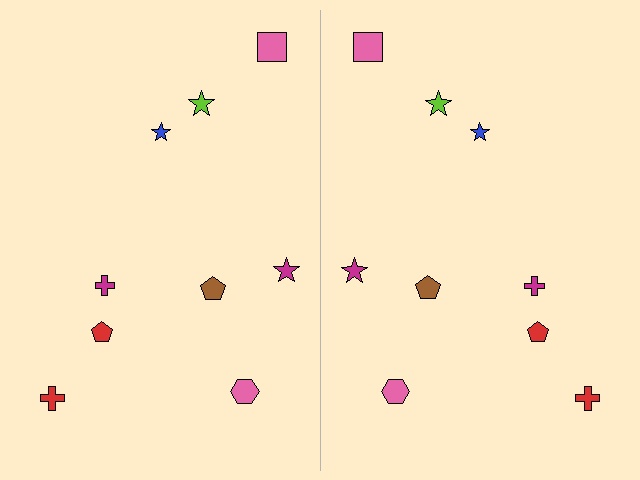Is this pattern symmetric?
Yes, this pattern has bilateral (reflection) symmetry.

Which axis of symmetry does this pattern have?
The pattern has a vertical axis of symmetry running through the center of the image.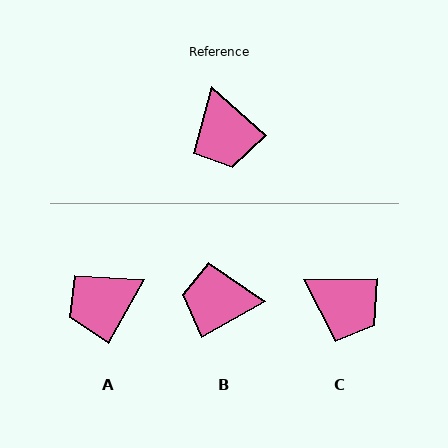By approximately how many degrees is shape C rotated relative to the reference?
Approximately 43 degrees counter-clockwise.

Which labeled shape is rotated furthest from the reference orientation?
B, about 109 degrees away.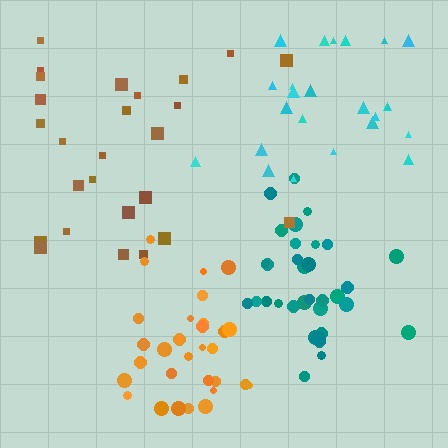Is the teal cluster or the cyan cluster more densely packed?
Teal.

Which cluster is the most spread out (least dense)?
Cyan.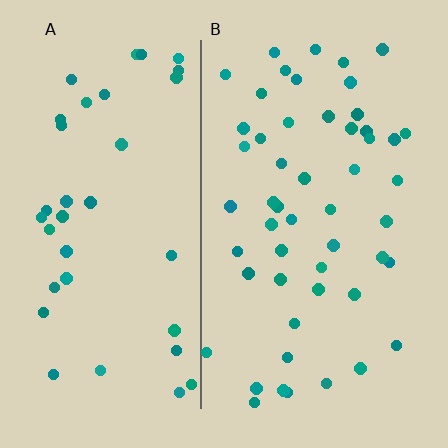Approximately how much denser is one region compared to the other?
Approximately 1.4× — region B over region A.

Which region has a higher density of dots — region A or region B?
B (the right).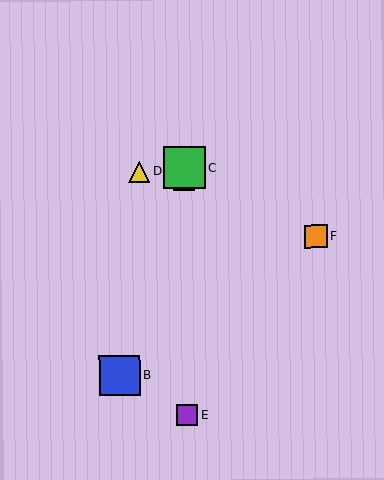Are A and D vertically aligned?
No, A is at x≈184 and D is at x≈139.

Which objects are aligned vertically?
Objects A, C, E are aligned vertically.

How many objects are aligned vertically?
3 objects (A, C, E) are aligned vertically.